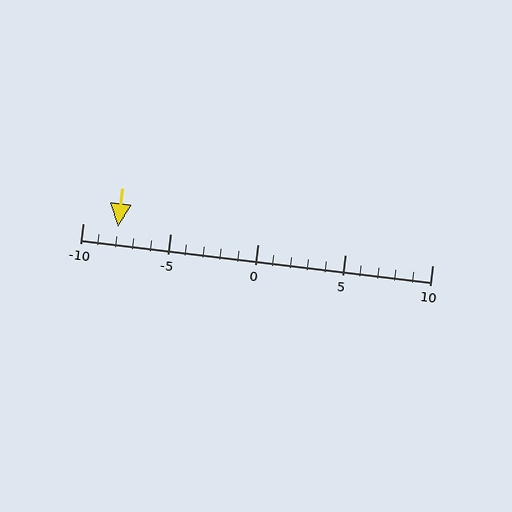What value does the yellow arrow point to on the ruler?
The yellow arrow points to approximately -8.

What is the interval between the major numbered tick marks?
The major tick marks are spaced 5 units apart.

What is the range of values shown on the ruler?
The ruler shows values from -10 to 10.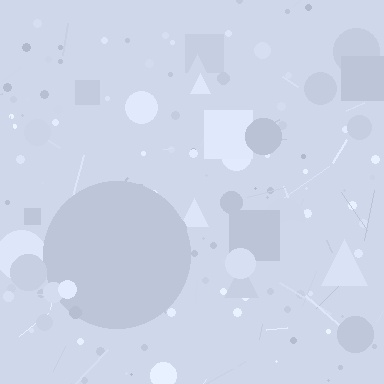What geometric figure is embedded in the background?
A circle is embedded in the background.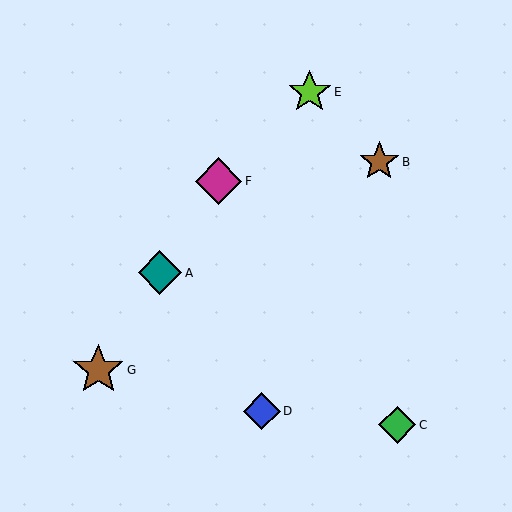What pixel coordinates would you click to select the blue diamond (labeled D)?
Click at (262, 411) to select the blue diamond D.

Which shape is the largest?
The brown star (labeled G) is the largest.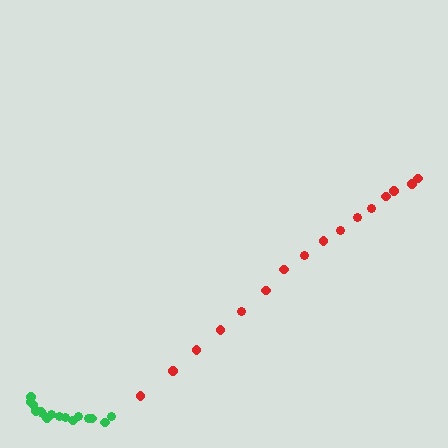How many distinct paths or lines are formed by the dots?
There are 2 distinct paths.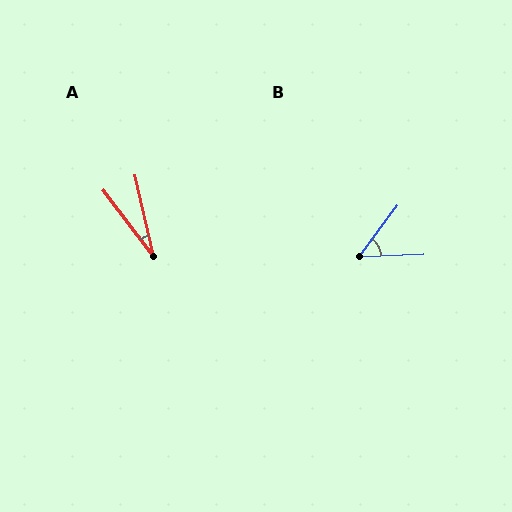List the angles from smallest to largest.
A (25°), B (51°).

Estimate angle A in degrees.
Approximately 25 degrees.